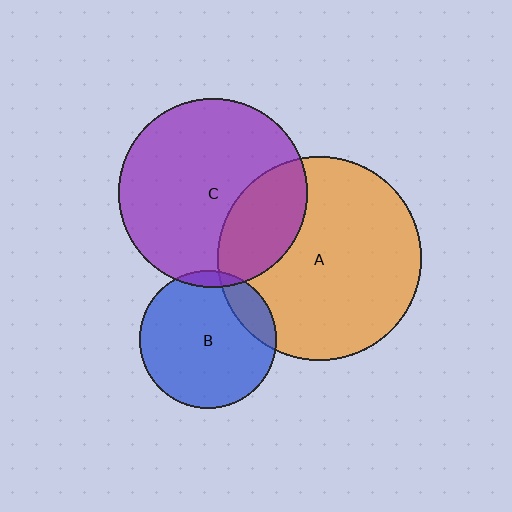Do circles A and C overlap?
Yes.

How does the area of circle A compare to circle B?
Approximately 2.2 times.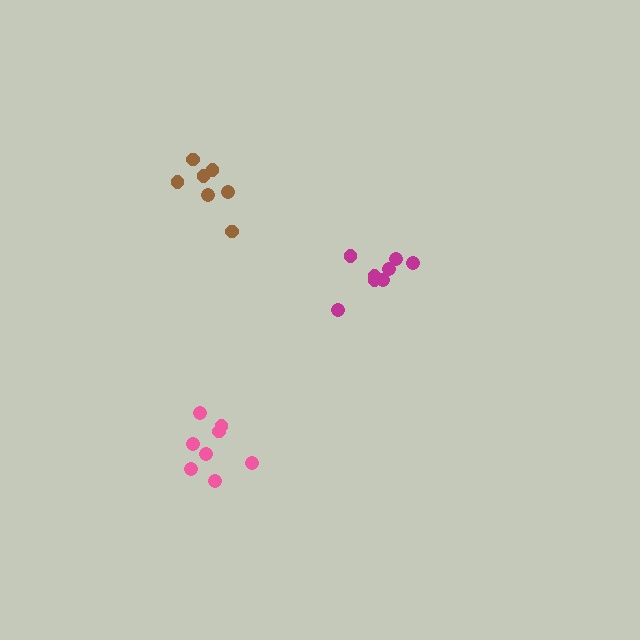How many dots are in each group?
Group 1: 7 dots, Group 2: 8 dots, Group 3: 8 dots (23 total).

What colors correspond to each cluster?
The clusters are colored: brown, pink, magenta.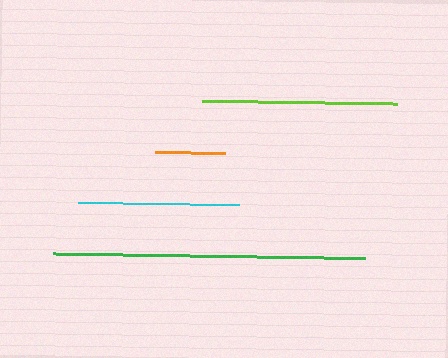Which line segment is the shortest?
The orange line is the shortest at approximately 70 pixels.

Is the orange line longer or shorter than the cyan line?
The cyan line is longer than the orange line.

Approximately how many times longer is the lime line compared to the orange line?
The lime line is approximately 2.8 times the length of the orange line.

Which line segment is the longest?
The green line is the longest at approximately 313 pixels.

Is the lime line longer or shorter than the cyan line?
The lime line is longer than the cyan line.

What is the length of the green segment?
The green segment is approximately 313 pixels long.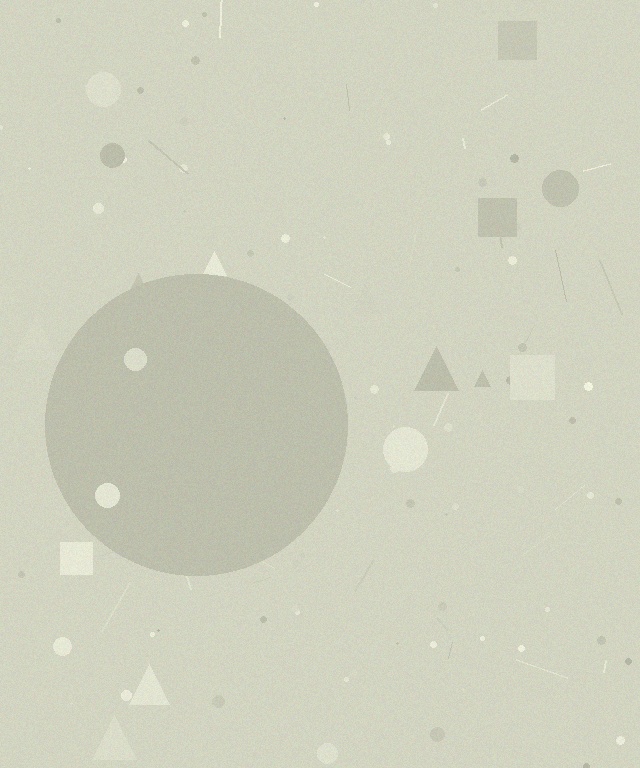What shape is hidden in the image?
A circle is hidden in the image.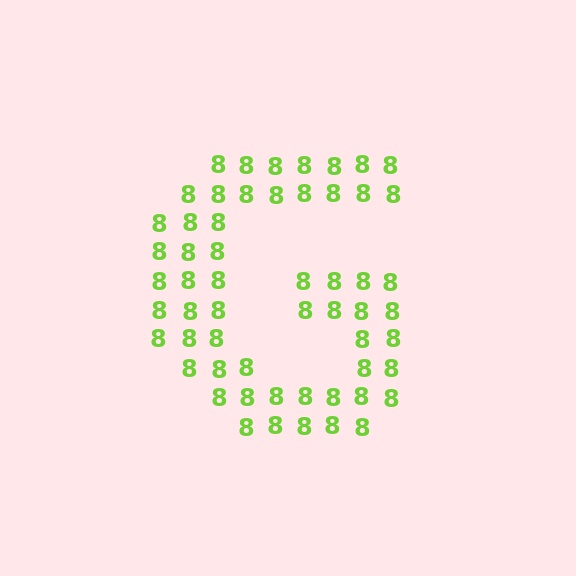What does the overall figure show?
The overall figure shows the letter G.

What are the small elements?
The small elements are digit 8's.